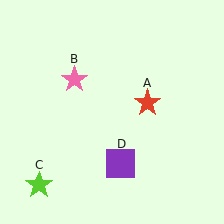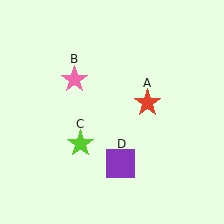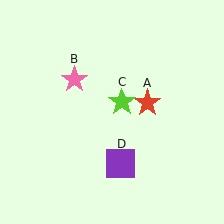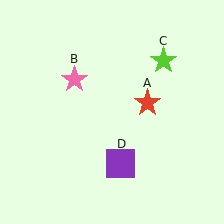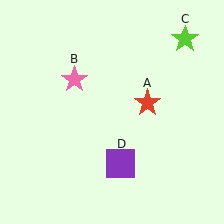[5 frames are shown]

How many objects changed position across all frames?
1 object changed position: lime star (object C).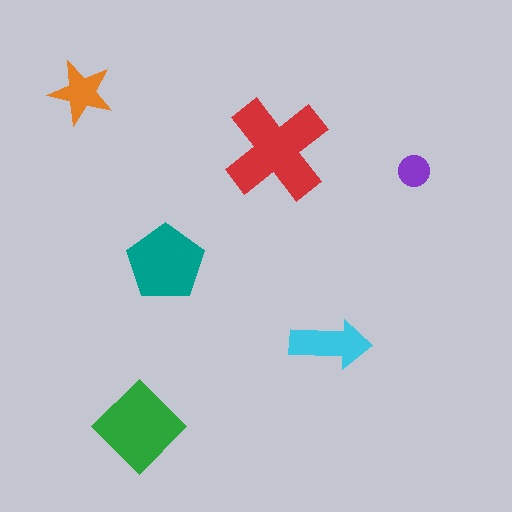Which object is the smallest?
The purple circle.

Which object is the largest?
The red cross.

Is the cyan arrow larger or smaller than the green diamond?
Smaller.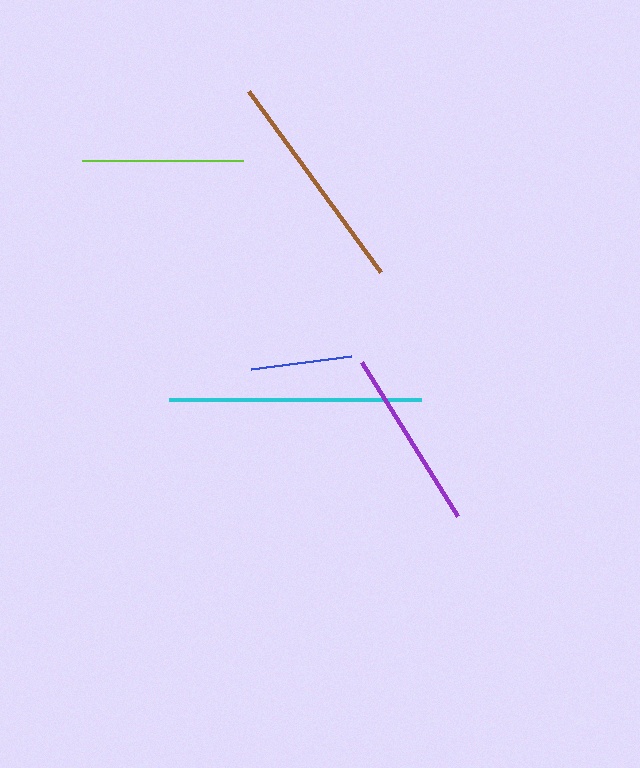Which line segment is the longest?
The cyan line is the longest at approximately 252 pixels.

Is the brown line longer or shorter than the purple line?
The brown line is longer than the purple line.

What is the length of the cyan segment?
The cyan segment is approximately 252 pixels long.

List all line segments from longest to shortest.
From longest to shortest: cyan, brown, purple, lime, blue.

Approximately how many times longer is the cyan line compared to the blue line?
The cyan line is approximately 2.5 times the length of the blue line.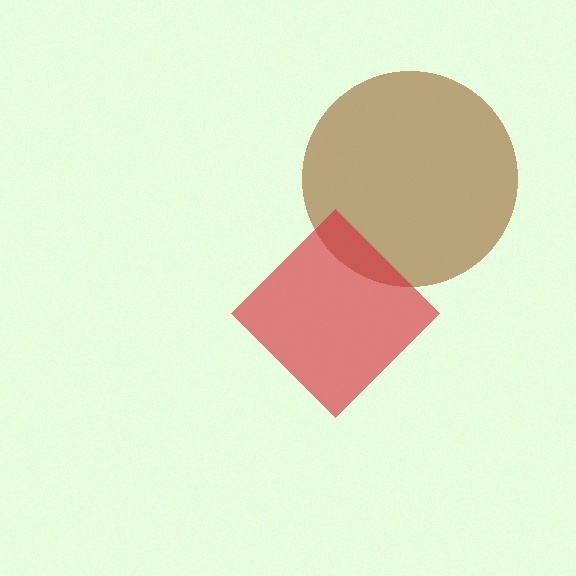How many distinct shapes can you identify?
There are 2 distinct shapes: a brown circle, a red diamond.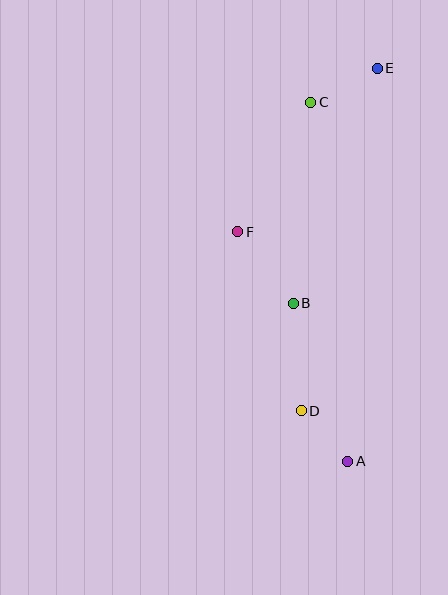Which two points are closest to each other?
Points A and D are closest to each other.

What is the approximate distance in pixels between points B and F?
The distance between B and F is approximately 91 pixels.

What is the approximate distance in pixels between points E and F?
The distance between E and F is approximately 215 pixels.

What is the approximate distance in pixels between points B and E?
The distance between B and E is approximately 250 pixels.